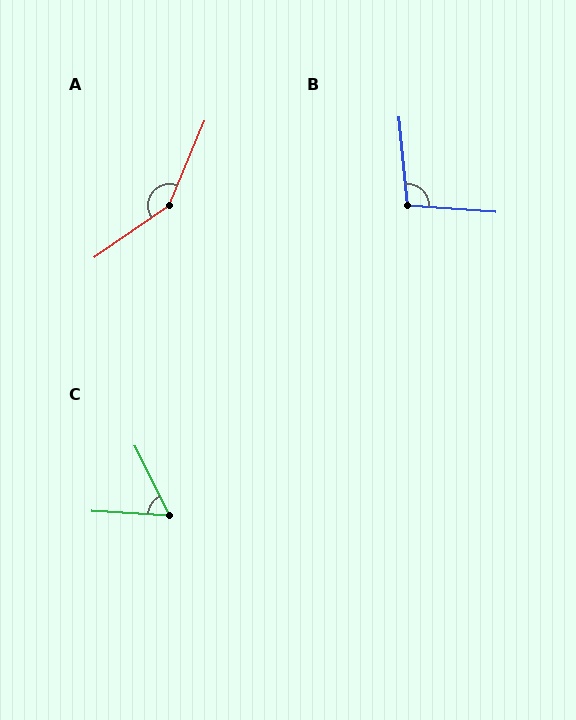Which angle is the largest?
A, at approximately 147 degrees.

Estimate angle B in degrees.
Approximately 100 degrees.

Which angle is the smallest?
C, at approximately 60 degrees.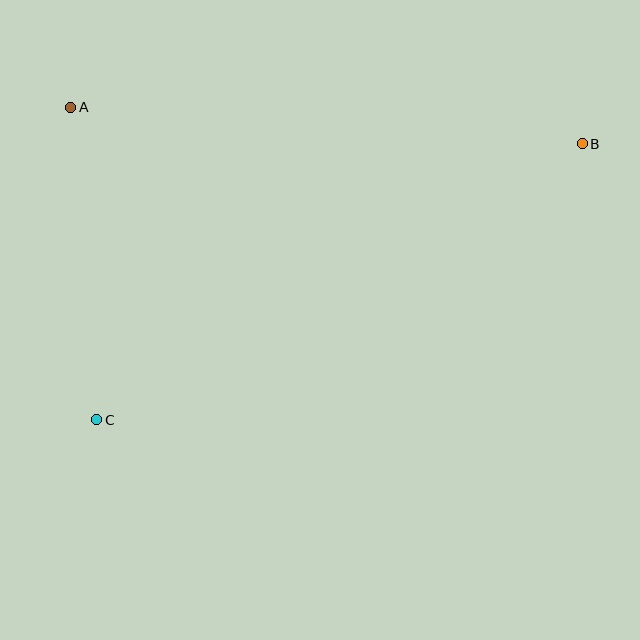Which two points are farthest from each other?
Points B and C are farthest from each other.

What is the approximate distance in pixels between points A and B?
The distance between A and B is approximately 513 pixels.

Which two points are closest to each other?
Points A and C are closest to each other.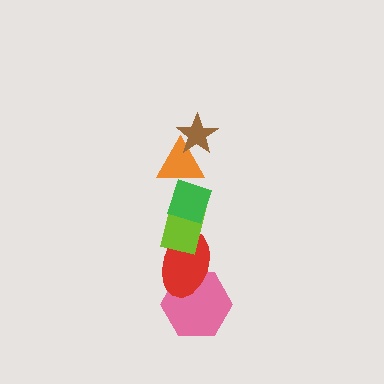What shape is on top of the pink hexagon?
The red ellipse is on top of the pink hexagon.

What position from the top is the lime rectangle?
The lime rectangle is 4th from the top.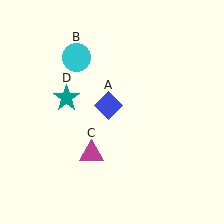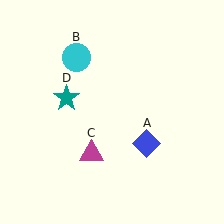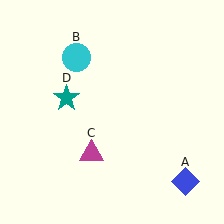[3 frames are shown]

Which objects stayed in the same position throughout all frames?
Cyan circle (object B) and magenta triangle (object C) and teal star (object D) remained stationary.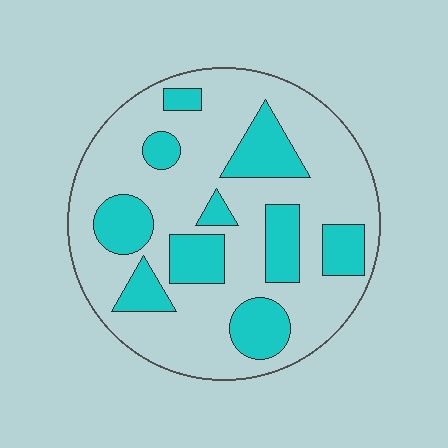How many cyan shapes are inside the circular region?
10.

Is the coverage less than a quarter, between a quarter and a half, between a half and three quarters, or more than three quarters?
Between a quarter and a half.